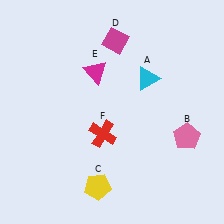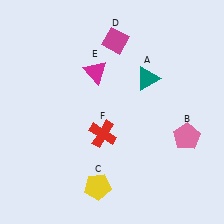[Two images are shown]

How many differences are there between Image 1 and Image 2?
There is 1 difference between the two images.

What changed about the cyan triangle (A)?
In Image 1, A is cyan. In Image 2, it changed to teal.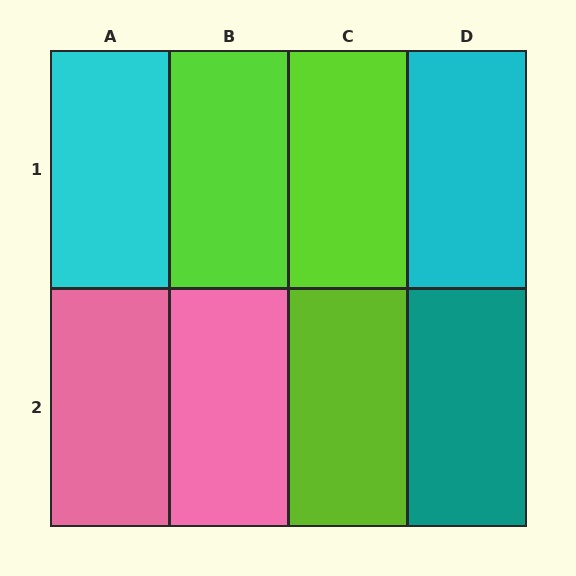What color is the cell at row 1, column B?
Lime.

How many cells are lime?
3 cells are lime.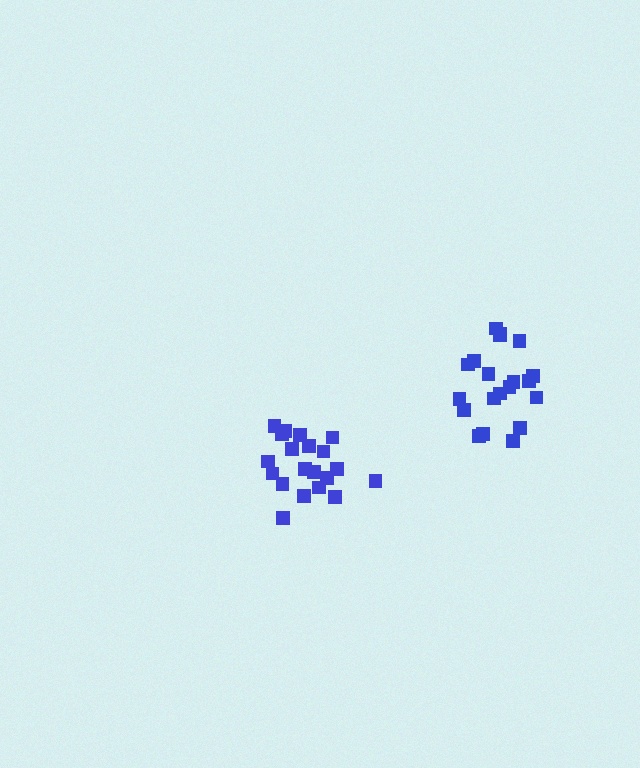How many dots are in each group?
Group 1: 20 dots, Group 2: 20 dots (40 total).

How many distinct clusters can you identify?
There are 2 distinct clusters.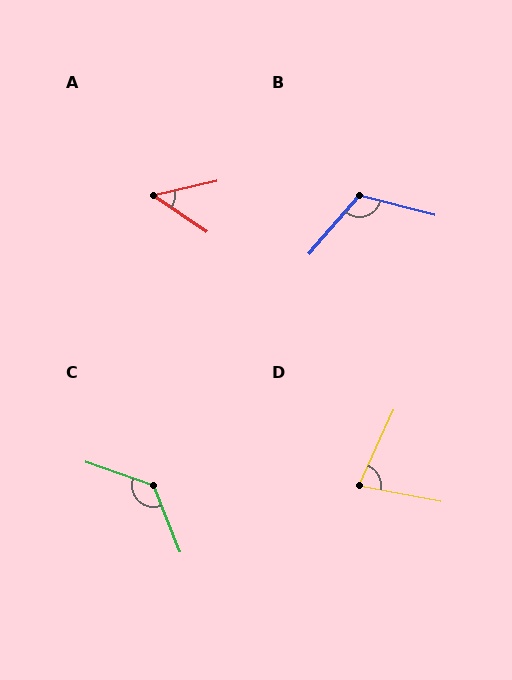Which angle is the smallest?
A, at approximately 47 degrees.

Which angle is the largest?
C, at approximately 130 degrees.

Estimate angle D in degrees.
Approximately 76 degrees.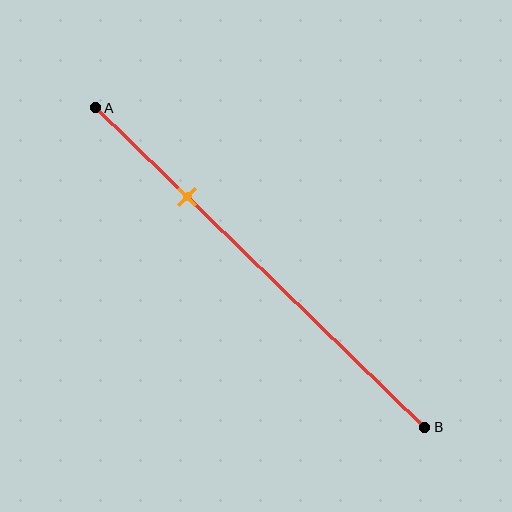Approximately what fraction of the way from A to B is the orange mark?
The orange mark is approximately 30% of the way from A to B.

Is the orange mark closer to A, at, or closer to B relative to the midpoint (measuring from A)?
The orange mark is closer to point A than the midpoint of segment AB.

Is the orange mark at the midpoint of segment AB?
No, the mark is at about 30% from A, not at the 50% midpoint.